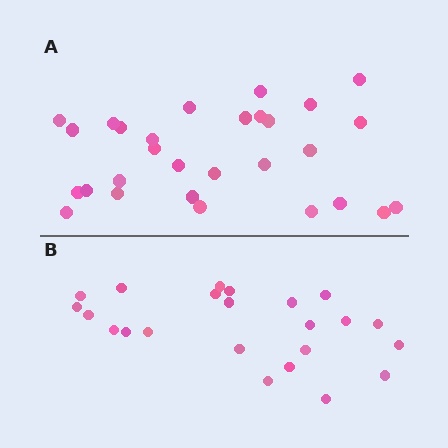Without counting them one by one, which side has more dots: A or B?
Region A (the top region) has more dots.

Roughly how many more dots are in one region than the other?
Region A has about 6 more dots than region B.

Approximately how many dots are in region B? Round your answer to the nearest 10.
About 20 dots. (The exact count is 23, which rounds to 20.)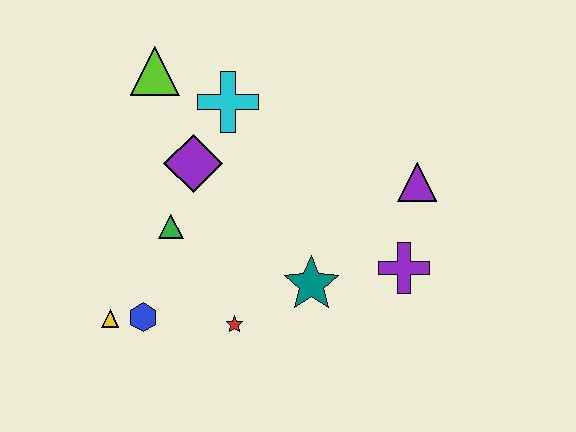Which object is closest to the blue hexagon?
The yellow triangle is closest to the blue hexagon.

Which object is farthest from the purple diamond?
The purple cross is farthest from the purple diamond.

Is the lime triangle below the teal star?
No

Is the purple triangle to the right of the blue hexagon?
Yes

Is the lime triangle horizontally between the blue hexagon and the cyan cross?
Yes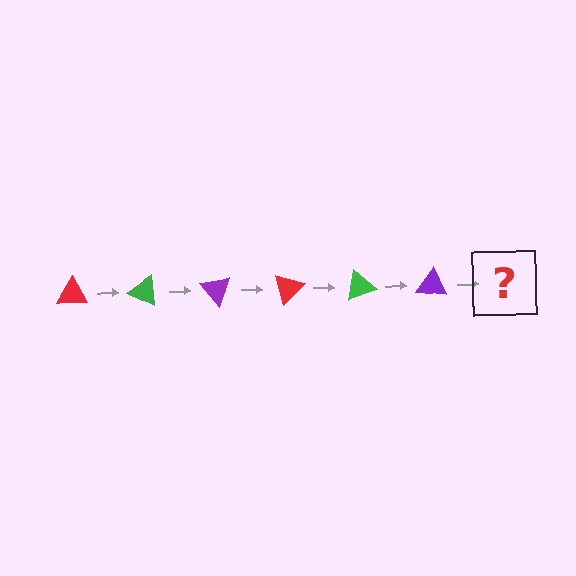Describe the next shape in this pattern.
It should be a red triangle, rotated 150 degrees from the start.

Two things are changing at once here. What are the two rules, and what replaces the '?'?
The two rules are that it rotates 25 degrees each step and the color cycles through red, green, and purple. The '?' should be a red triangle, rotated 150 degrees from the start.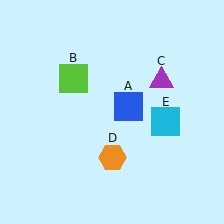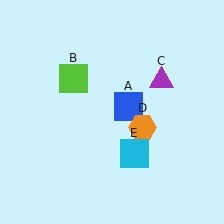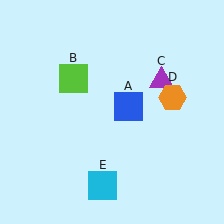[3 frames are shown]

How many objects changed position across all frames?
2 objects changed position: orange hexagon (object D), cyan square (object E).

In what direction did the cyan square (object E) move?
The cyan square (object E) moved down and to the left.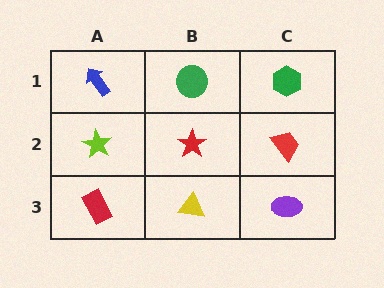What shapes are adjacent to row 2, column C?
A green hexagon (row 1, column C), a purple ellipse (row 3, column C), a red star (row 2, column B).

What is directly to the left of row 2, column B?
A lime star.